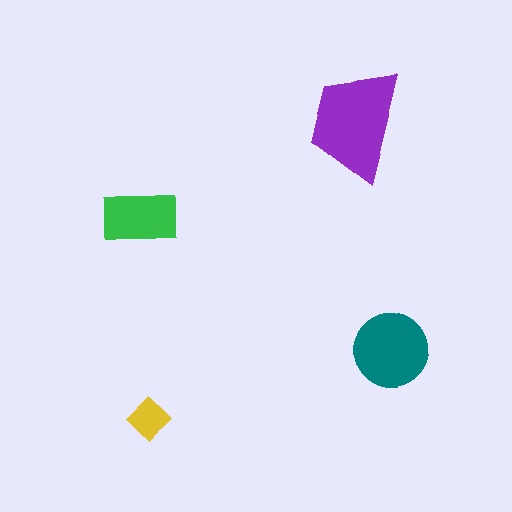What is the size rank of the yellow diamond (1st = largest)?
4th.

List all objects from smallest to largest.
The yellow diamond, the green rectangle, the teal circle, the purple trapezoid.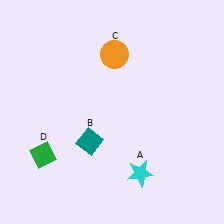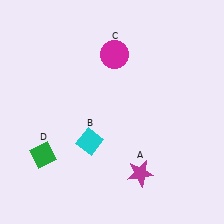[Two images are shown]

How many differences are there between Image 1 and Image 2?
There are 3 differences between the two images.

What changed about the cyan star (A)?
In Image 1, A is cyan. In Image 2, it changed to magenta.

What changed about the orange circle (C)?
In Image 1, C is orange. In Image 2, it changed to magenta.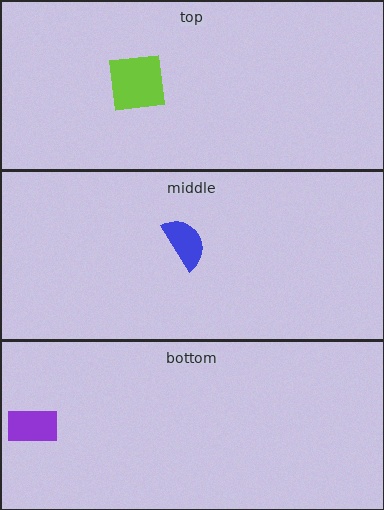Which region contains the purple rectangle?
The bottom region.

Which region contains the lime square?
The top region.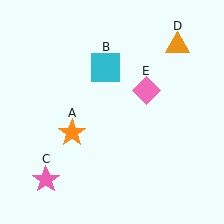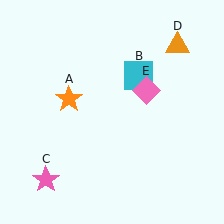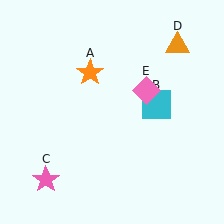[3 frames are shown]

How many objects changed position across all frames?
2 objects changed position: orange star (object A), cyan square (object B).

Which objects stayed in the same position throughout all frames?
Pink star (object C) and orange triangle (object D) and pink diamond (object E) remained stationary.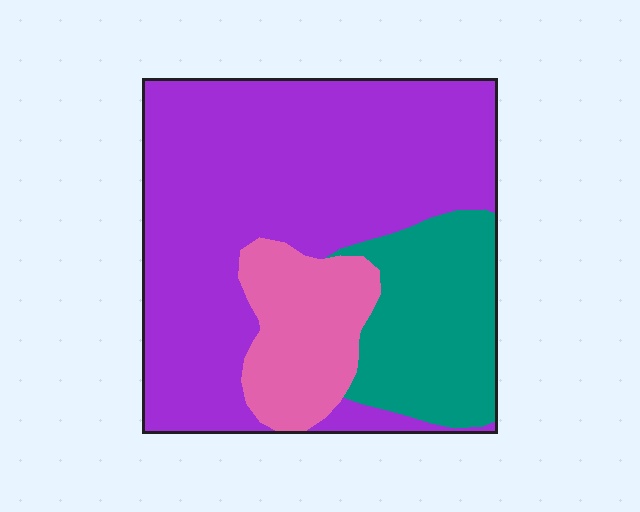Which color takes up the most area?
Purple, at roughly 65%.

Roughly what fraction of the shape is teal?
Teal takes up between a sixth and a third of the shape.